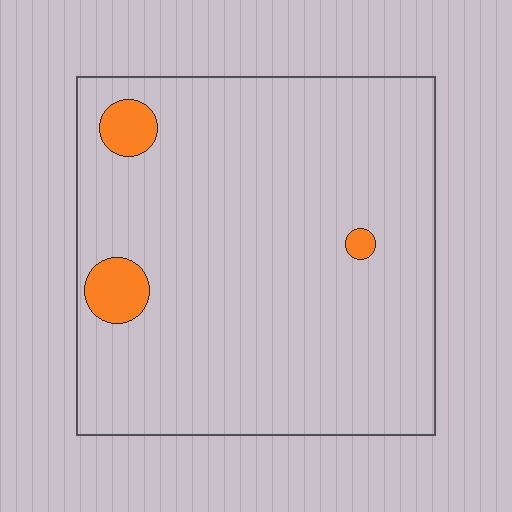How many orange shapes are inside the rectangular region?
3.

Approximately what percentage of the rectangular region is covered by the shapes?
Approximately 5%.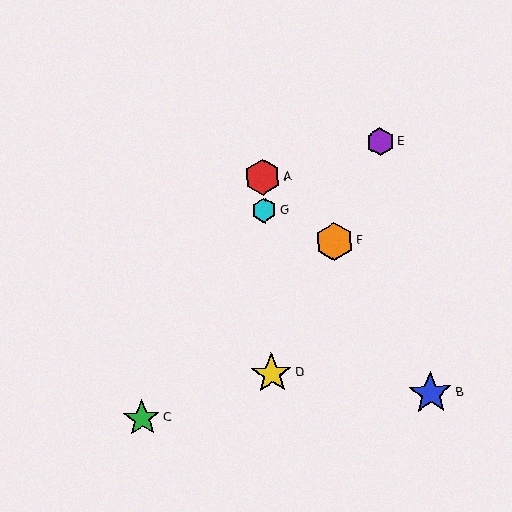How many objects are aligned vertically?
3 objects (A, D, G) are aligned vertically.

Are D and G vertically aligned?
Yes, both are at x≈272.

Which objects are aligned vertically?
Objects A, D, G are aligned vertically.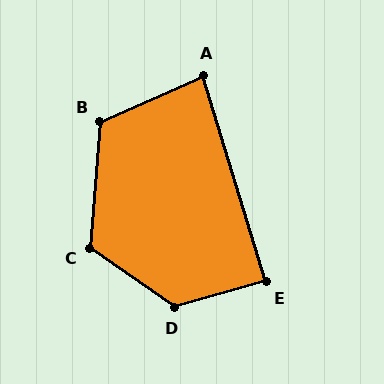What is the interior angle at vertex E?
Approximately 89 degrees (approximately right).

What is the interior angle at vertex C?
Approximately 121 degrees (obtuse).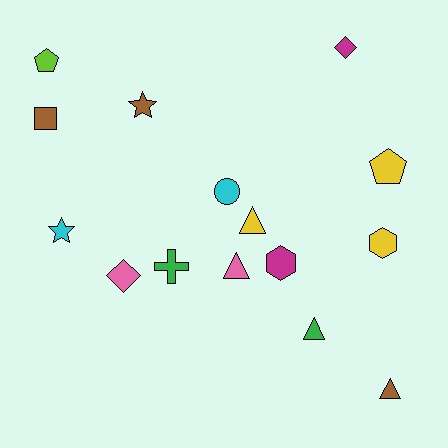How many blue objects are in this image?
There are no blue objects.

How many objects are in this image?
There are 15 objects.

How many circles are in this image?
There is 1 circle.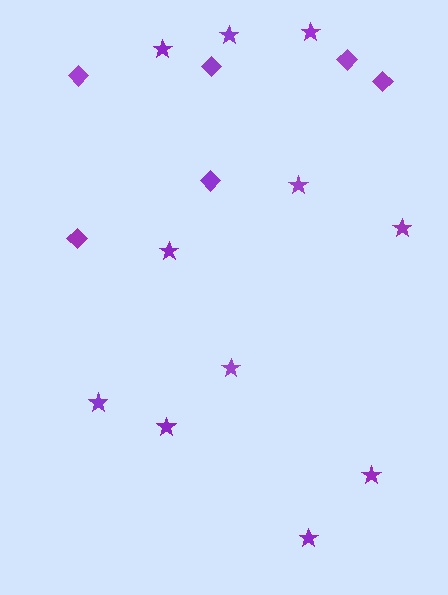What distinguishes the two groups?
There are 2 groups: one group of stars (11) and one group of diamonds (6).